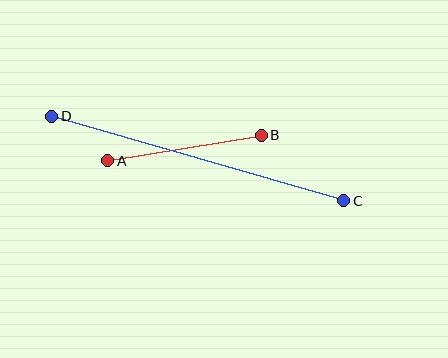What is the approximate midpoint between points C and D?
The midpoint is at approximately (198, 158) pixels.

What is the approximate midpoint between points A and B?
The midpoint is at approximately (185, 148) pixels.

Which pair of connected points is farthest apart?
Points C and D are farthest apart.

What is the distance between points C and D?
The distance is approximately 304 pixels.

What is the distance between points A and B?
The distance is approximately 155 pixels.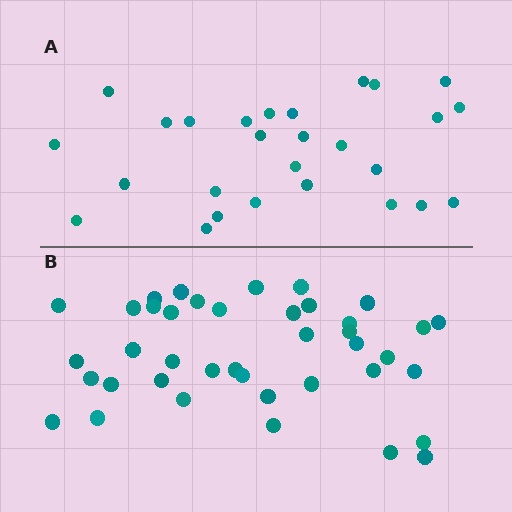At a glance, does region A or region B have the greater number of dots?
Region B (the bottom region) has more dots.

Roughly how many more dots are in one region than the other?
Region B has approximately 15 more dots than region A.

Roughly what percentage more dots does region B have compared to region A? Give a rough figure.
About 50% more.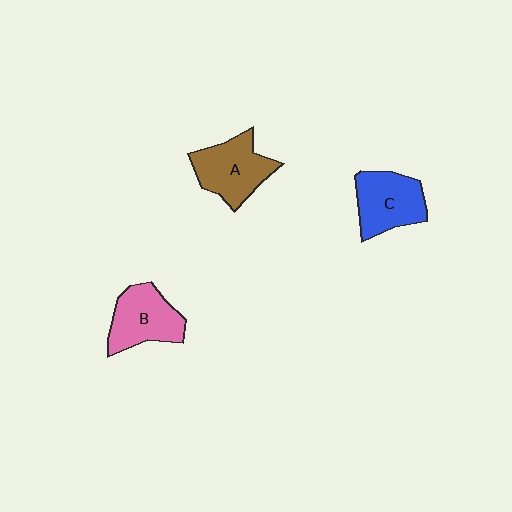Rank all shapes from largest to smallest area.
From largest to smallest: A (brown), C (blue), B (pink).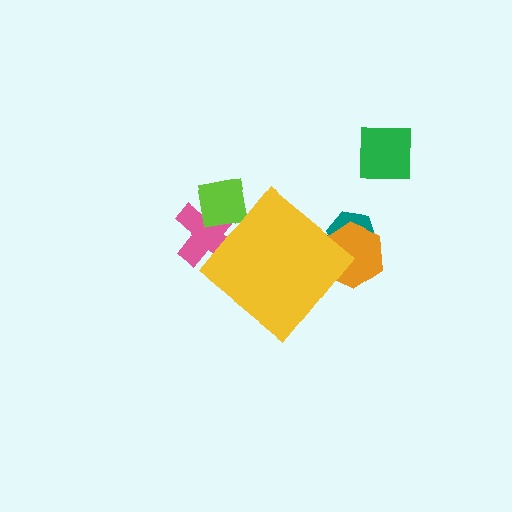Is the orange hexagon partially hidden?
Yes, the orange hexagon is partially hidden behind the yellow diamond.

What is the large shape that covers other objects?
A yellow diamond.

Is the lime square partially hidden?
Yes, the lime square is partially hidden behind the yellow diamond.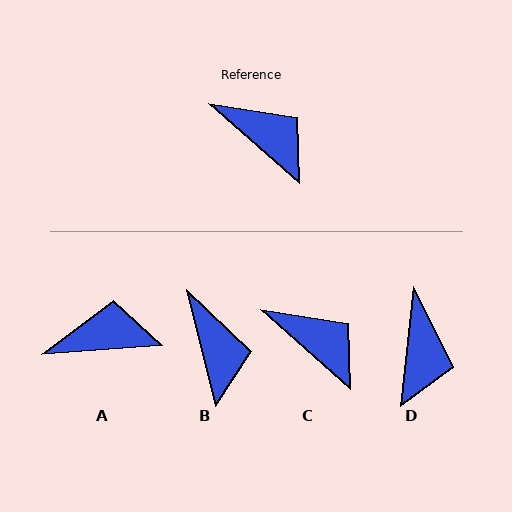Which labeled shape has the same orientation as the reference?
C.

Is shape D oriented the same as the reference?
No, it is off by about 55 degrees.